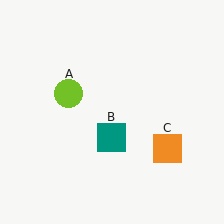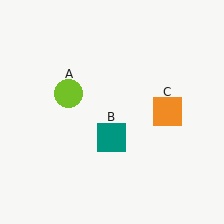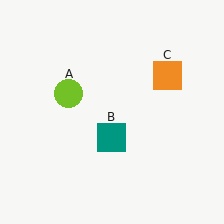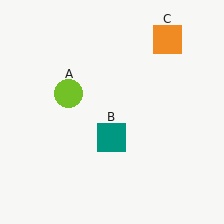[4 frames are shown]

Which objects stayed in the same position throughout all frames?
Lime circle (object A) and teal square (object B) remained stationary.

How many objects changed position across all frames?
1 object changed position: orange square (object C).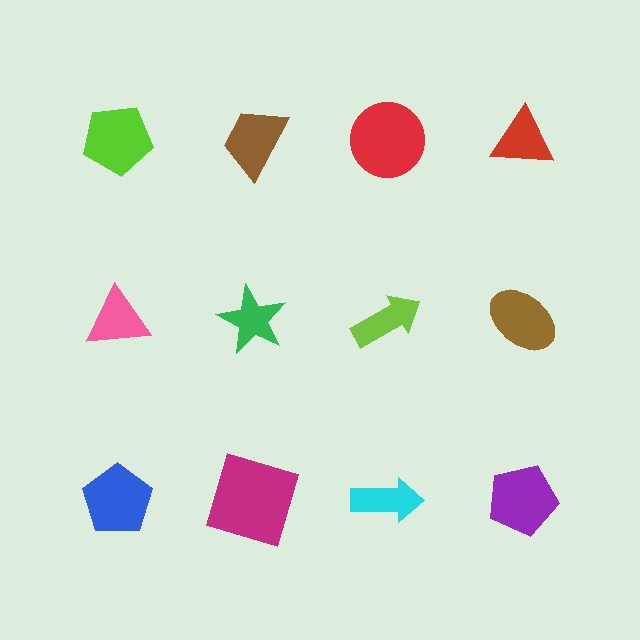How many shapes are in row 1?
4 shapes.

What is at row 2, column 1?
A pink triangle.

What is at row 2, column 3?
A lime arrow.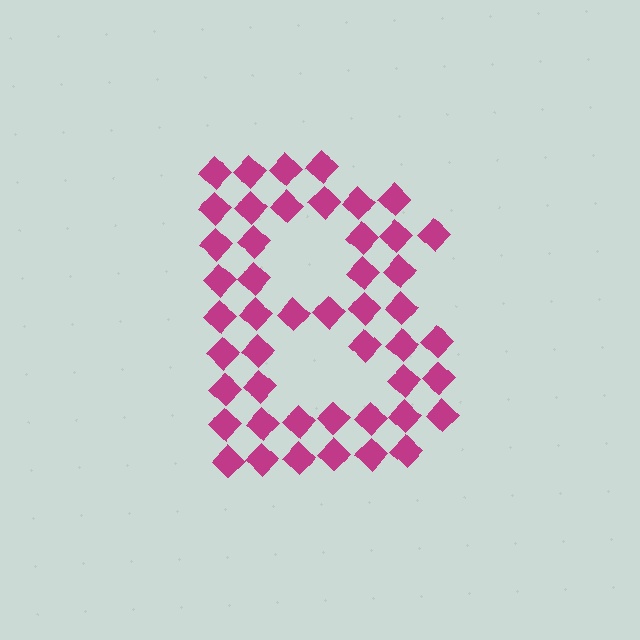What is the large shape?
The large shape is the letter B.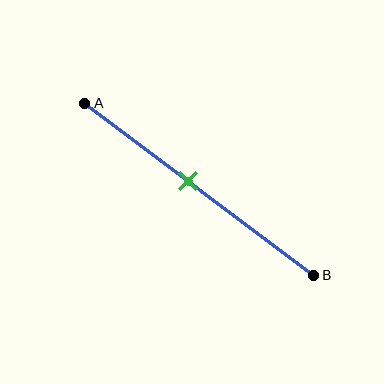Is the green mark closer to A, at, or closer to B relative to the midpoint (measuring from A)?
The green mark is closer to point A than the midpoint of segment AB.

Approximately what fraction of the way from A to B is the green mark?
The green mark is approximately 45% of the way from A to B.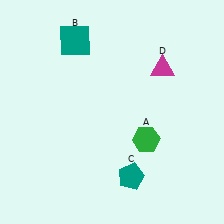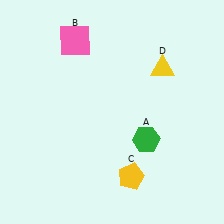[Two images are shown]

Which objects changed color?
B changed from teal to pink. C changed from teal to yellow. D changed from magenta to yellow.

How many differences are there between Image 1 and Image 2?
There are 3 differences between the two images.